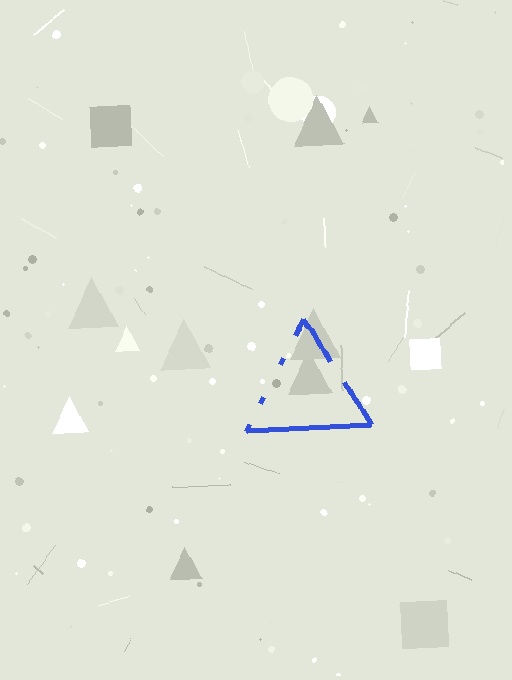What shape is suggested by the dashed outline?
The dashed outline suggests a triangle.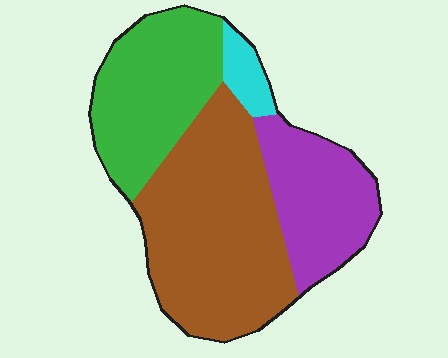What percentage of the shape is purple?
Purple takes up about one fifth (1/5) of the shape.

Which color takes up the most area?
Brown, at roughly 45%.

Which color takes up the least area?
Cyan, at roughly 5%.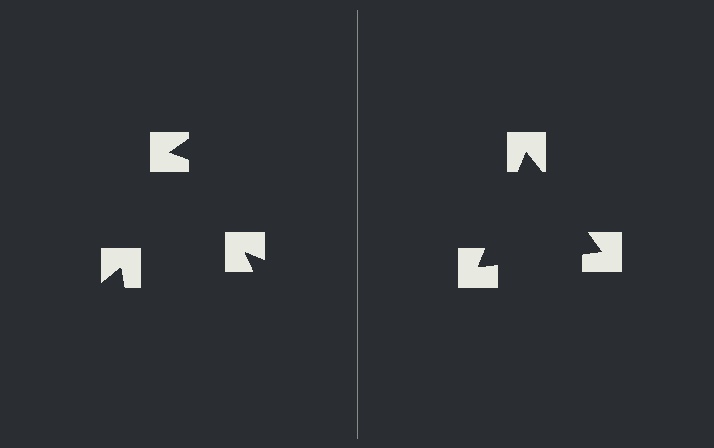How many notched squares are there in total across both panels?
6 — 3 on each side.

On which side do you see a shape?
An illusory triangle appears on the right side. On the left side the wedge cuts are rotated, so no coherent shape forms.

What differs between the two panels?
The notched squares are positioned identically on both sides; only the wedge orientations differ. On the right they align to a triangle; on the left they are misaligned.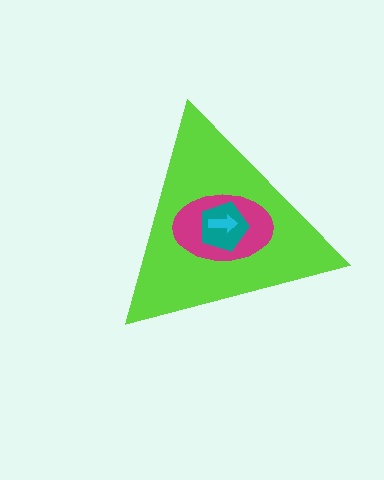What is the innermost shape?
The cyan arrow.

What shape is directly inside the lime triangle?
The magenta ellipse.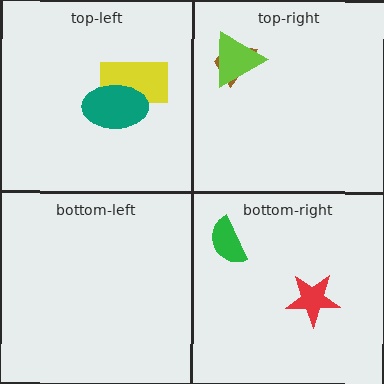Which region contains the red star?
The bottom-right region.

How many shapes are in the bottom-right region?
2.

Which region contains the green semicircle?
The bottom-right region.